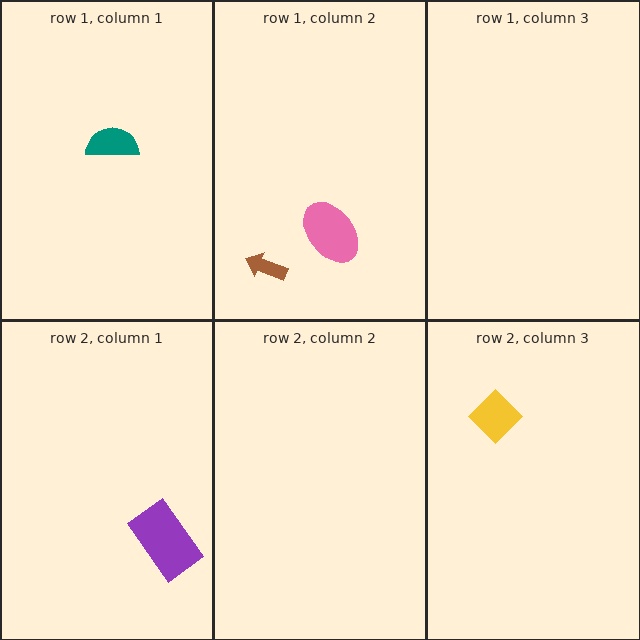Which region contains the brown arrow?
The row 1, column 2 region.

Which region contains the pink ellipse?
The row 1, column 2 region.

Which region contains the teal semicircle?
The row 1, column 1 region.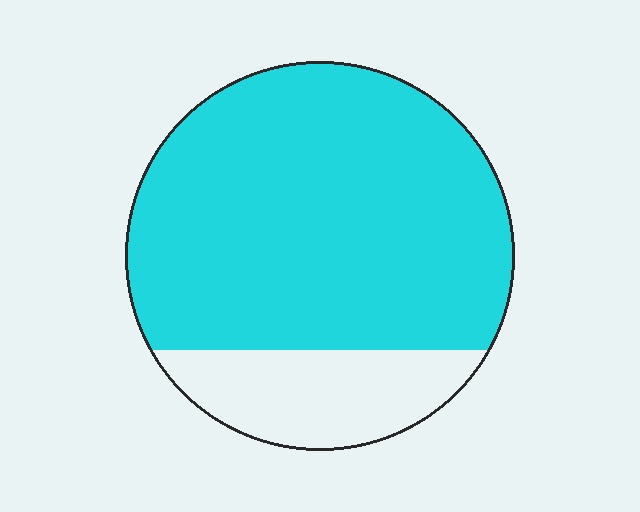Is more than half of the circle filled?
Yes.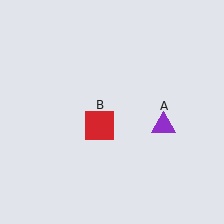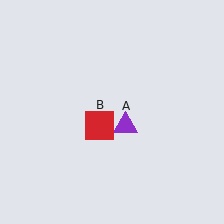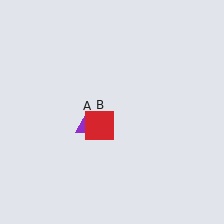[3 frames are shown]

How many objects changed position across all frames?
1 object changed position: purple triangle (object A).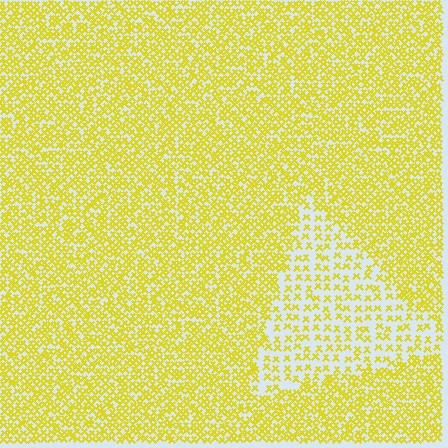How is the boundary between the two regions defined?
The boundary is defined by a change in element density (approximately 2.2x ratio). All elements are the same color, size, and shape.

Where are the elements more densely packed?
The elements are more densely packed outside the triangle boundary.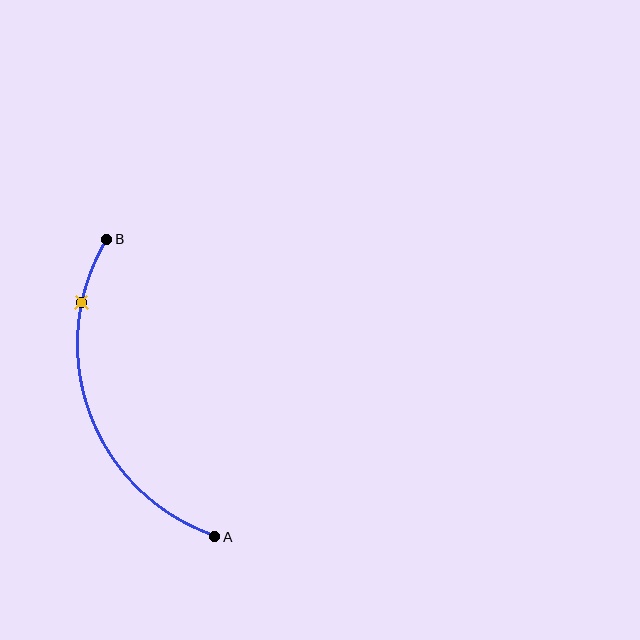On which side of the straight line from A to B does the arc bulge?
The arc bulges to the left of the straight line connecting A and B.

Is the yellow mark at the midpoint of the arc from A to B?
No. The yellow mark lies on the arc but is closer to endpoint B. The arc midpoint would be at the point on the curve equidistant along the arc from both A and B.